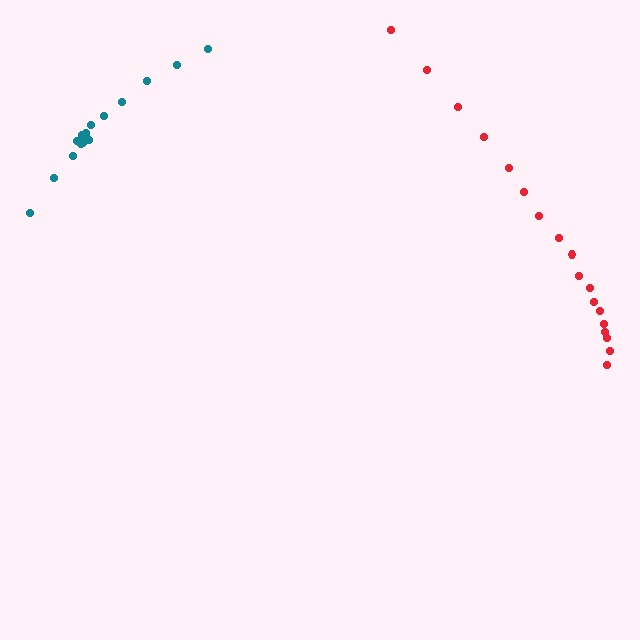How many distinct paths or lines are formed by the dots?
There are 2 distinct paths.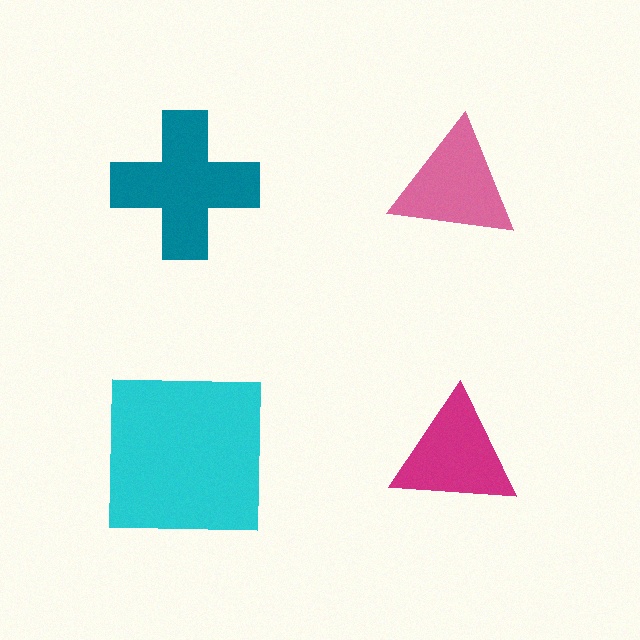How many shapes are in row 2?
2 shapes.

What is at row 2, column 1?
A cyan square.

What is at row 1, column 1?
A teal cross.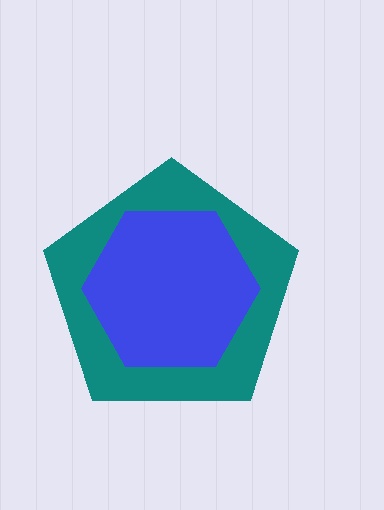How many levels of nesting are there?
2.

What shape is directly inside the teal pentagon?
The blue hexagon.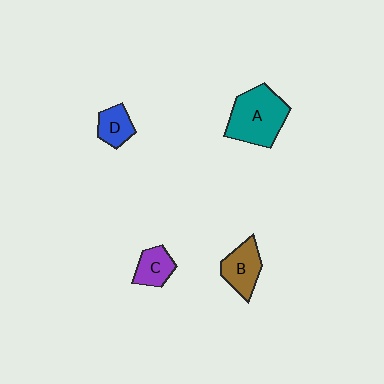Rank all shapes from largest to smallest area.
From largest to smallest: A (teal), B (brown), C (purple), D (blue).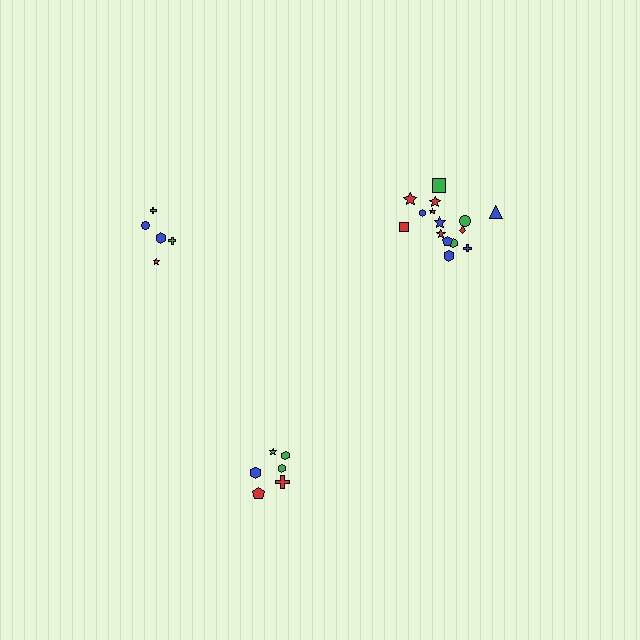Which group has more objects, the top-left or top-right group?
The top-right group.